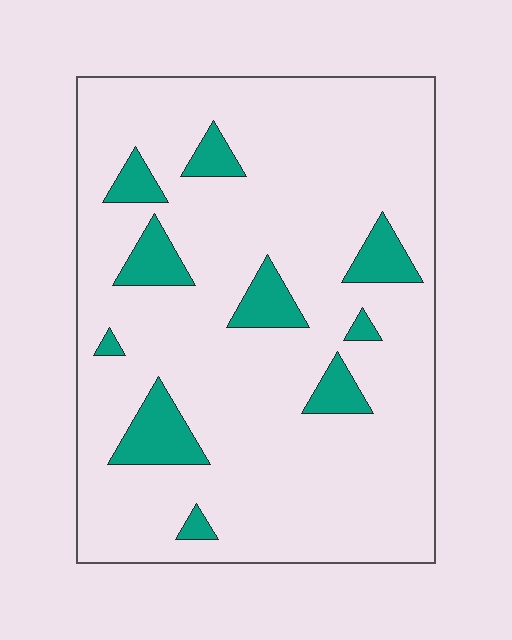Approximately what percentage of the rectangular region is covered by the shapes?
Approximately 15%.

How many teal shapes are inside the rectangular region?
10.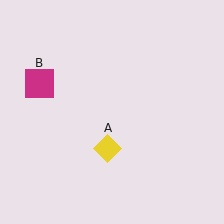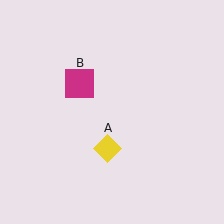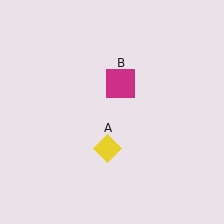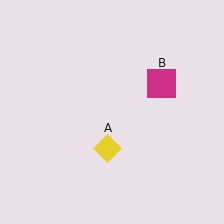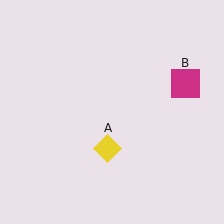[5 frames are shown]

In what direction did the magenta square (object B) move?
The magenta square (object B) moved right.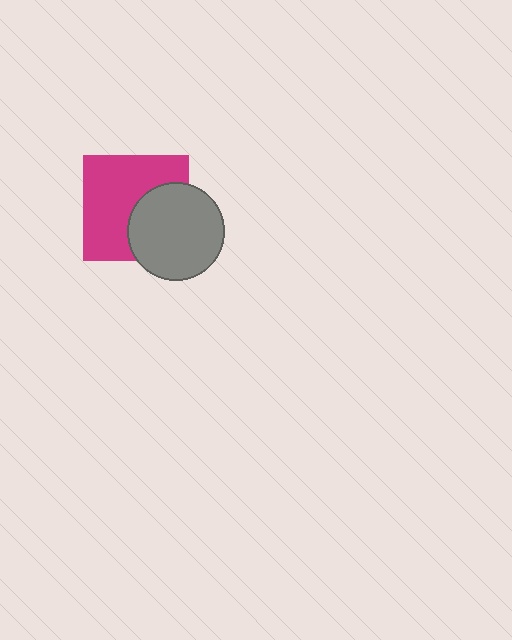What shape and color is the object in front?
The object in front is a gray circle.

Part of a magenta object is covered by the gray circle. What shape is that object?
It is a square.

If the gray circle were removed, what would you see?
You would see the complete magenta square.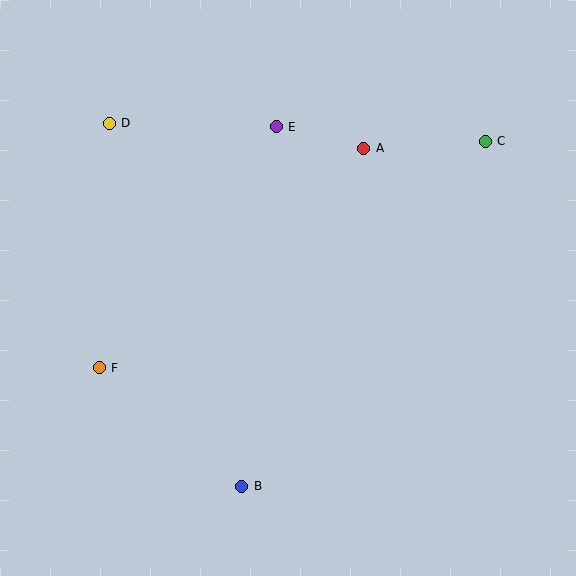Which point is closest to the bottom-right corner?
Point B is closest to the bottom-right corner.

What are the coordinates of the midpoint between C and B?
The midpoint between C and B is at (364, 314).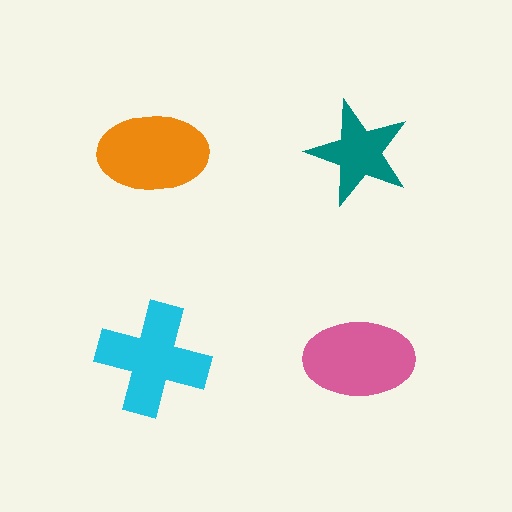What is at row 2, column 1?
A cyan cross.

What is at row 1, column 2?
A teal star.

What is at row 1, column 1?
An orange ellipse.